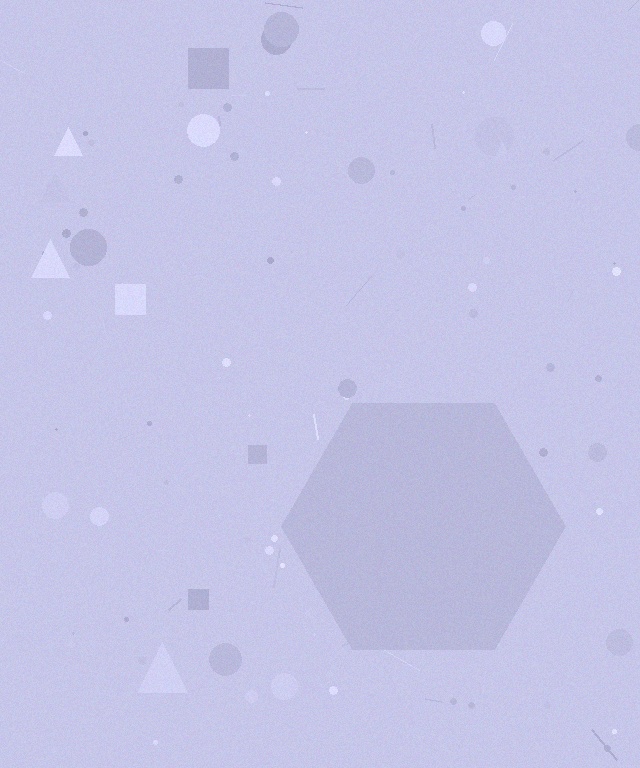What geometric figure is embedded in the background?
A hexagon is embedded in the background.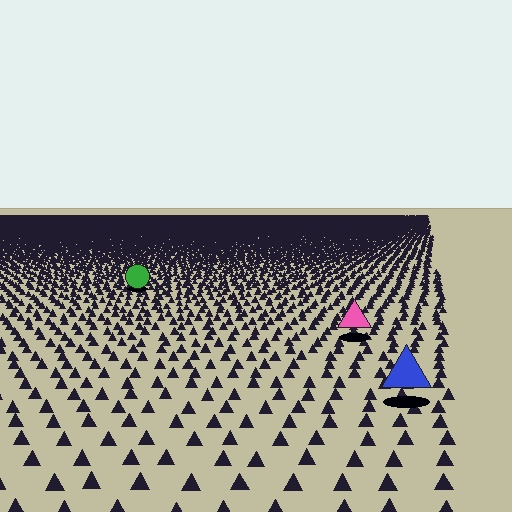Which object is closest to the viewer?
The blue triangle is closest. The texture marks near it are larger and more spread out.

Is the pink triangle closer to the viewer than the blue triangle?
No. The blue triangle is closer — you can tell from the texture gradient: the ground texture is coarser near it.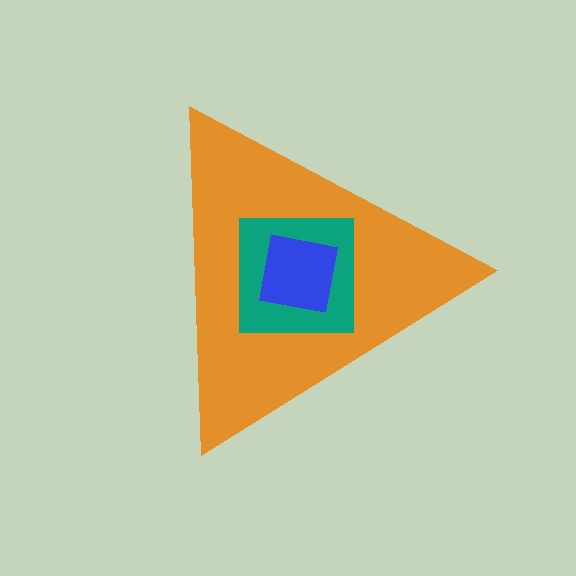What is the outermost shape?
The orange triangle.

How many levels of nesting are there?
3.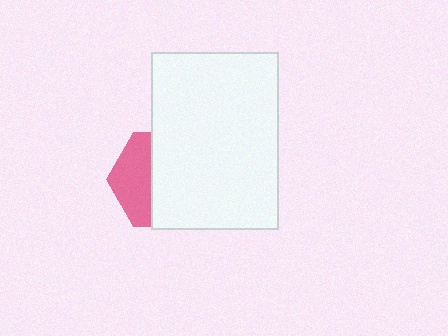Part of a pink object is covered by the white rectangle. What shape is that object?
It is a hexagon.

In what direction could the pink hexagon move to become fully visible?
The pink hexagon could move left. That would shift it out from behind the white rectangle entirely.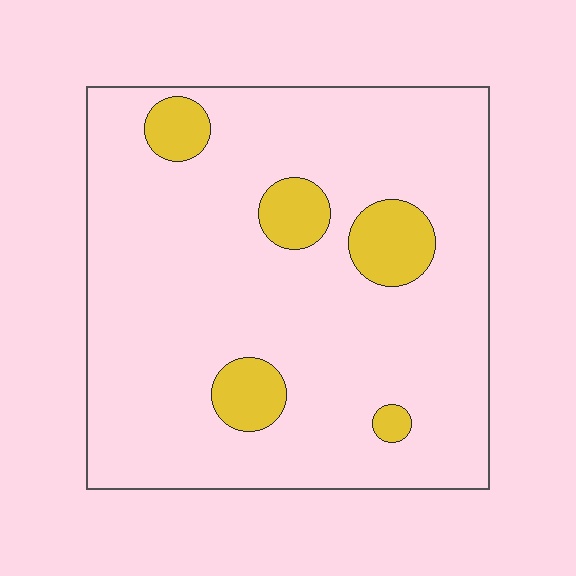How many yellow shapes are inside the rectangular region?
5.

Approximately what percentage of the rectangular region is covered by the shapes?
Approximately 10%.